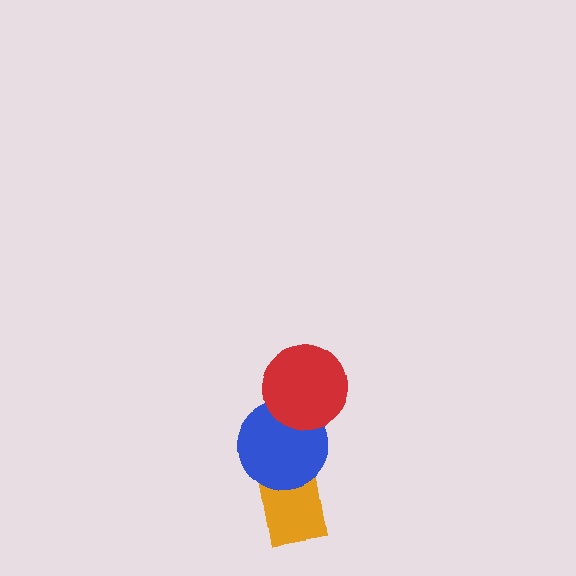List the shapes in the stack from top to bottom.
From top to bottom: the red circle, the blue circle, the orange rectangle.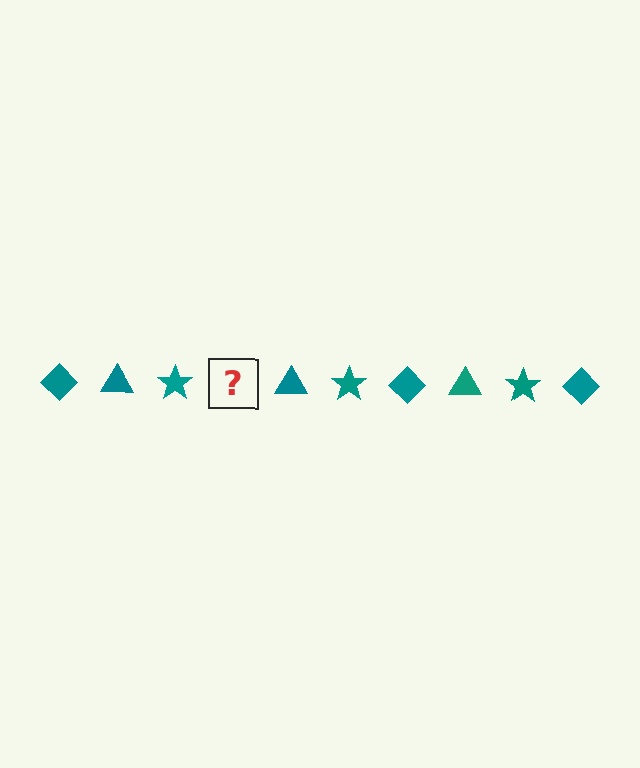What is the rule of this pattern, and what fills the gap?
The rule is that the pattern cycles through diamond, triangle, star shapes in teal. The gap should be filled with a teal diamond.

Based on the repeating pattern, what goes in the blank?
The blank should be a teal diamond.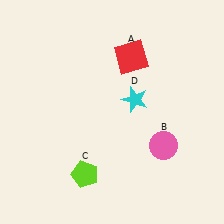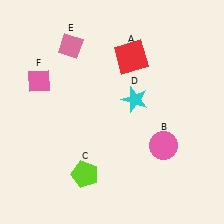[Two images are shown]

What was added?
A pink diamond (E), a pink diamond (F) were added in Image 2.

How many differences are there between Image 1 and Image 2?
There are 2 differences between the two images.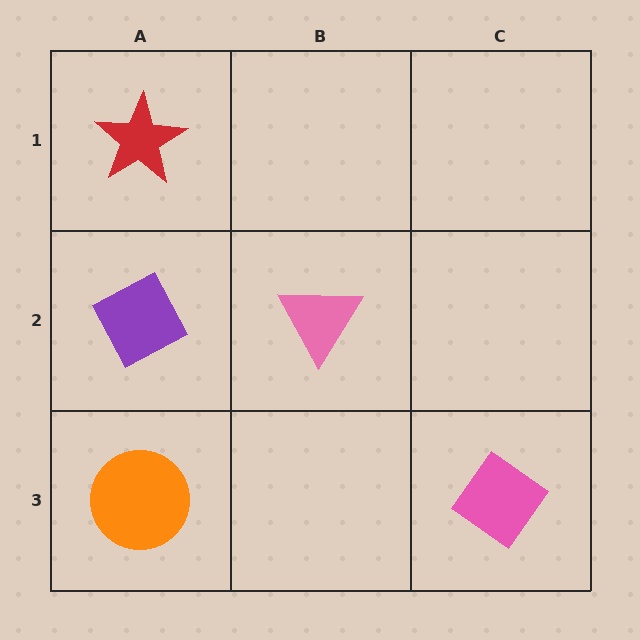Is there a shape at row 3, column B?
No, that cell is empty.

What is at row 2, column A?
A purple diamond.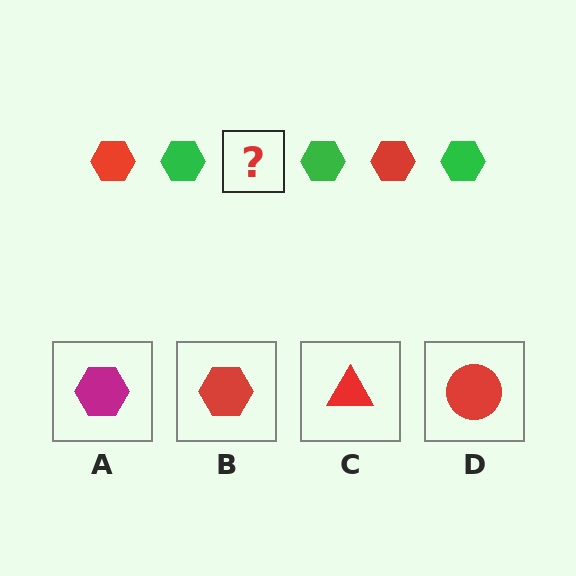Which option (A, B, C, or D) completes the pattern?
B.